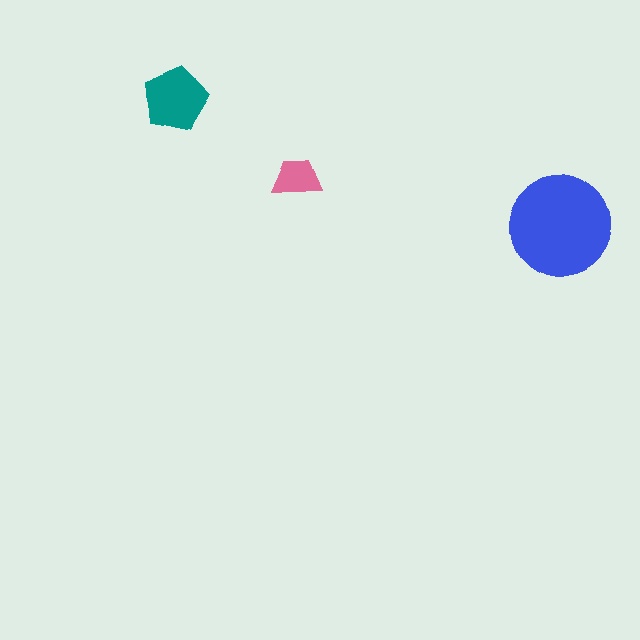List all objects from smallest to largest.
The pink trapezoid, the teal pentagon, the blue circle.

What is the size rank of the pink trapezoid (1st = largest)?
3rd.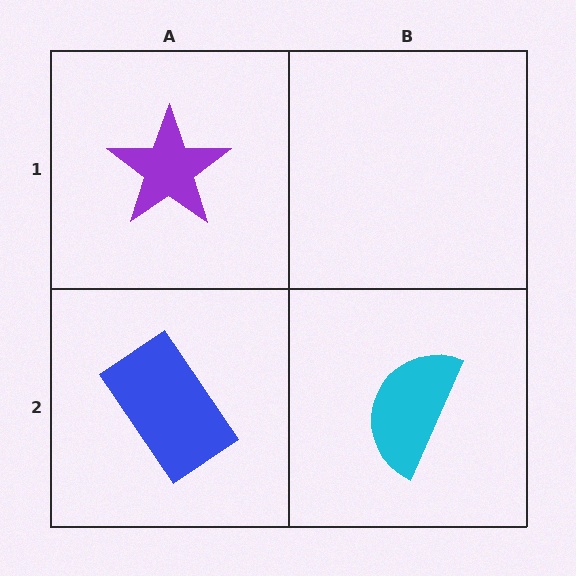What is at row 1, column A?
A purple star.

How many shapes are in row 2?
2 shapes.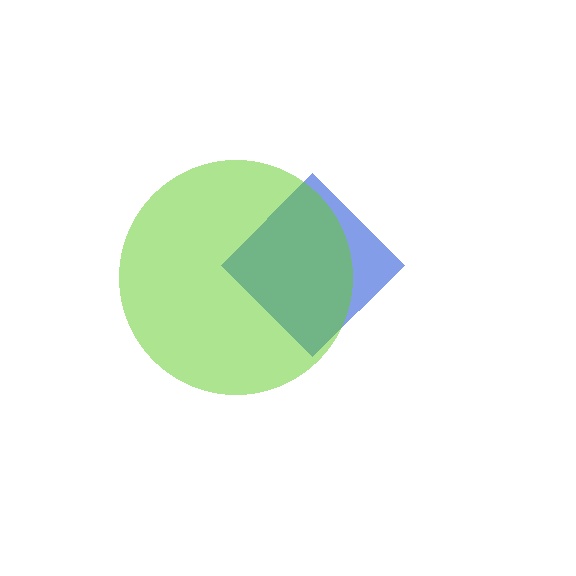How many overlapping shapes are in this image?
There are 2 overlapping shapes in the image.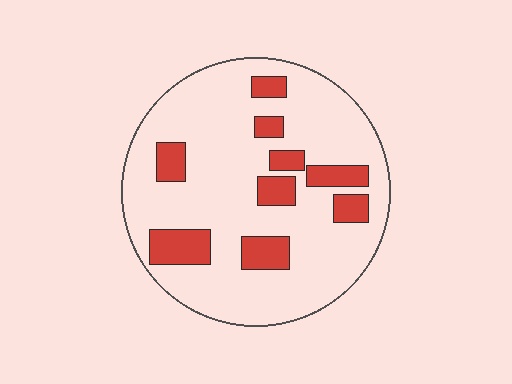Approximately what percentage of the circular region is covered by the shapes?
Approximately 20%.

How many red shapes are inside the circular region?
9.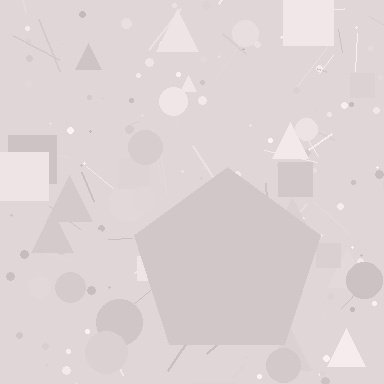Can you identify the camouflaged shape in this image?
The camouflaged shape is a pentagon.